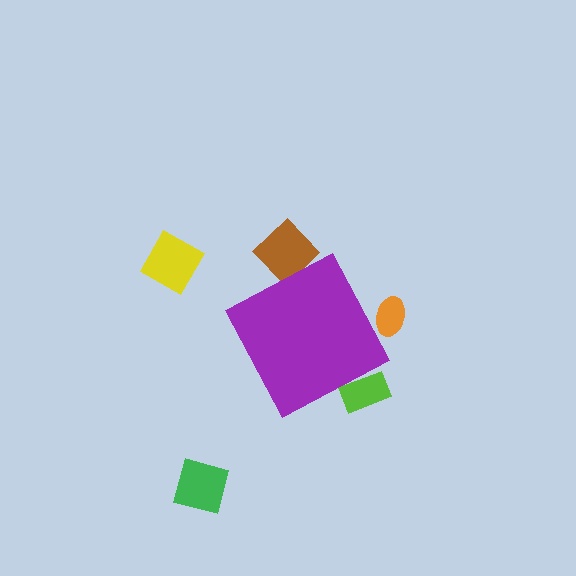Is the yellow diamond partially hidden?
No, the yellow diamond is fully visible.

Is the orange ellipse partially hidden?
Yes, the orange ellipse is partially hidden behind the purple diamond.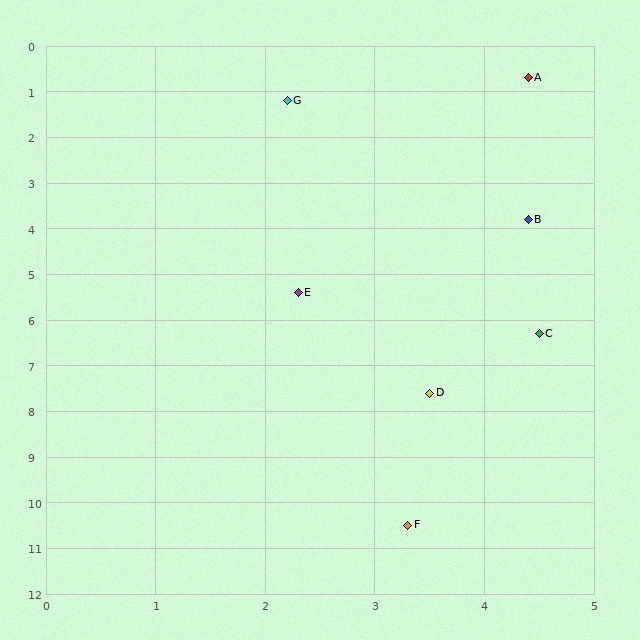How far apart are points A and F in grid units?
Points A and F are about 9.9 grid units apart.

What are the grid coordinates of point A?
Point A is at approximately (4.4, 0.7).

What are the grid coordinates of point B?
Point B is at approximately (4.4, 3.8).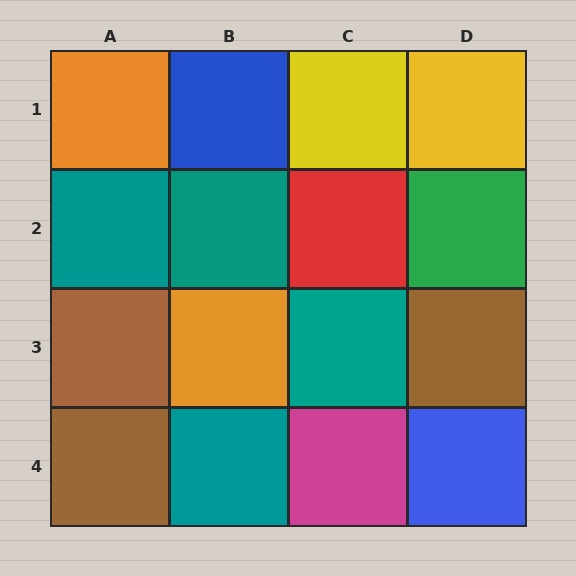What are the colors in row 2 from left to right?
Teal, teal, red, green.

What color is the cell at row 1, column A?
Orange.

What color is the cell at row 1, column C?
Yellow.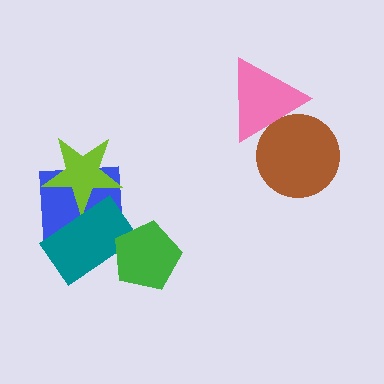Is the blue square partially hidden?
Yes, it is partially covered by another shape.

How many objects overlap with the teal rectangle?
3 objects overlap with the teal rectangle.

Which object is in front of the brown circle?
The pink triangle is in front of the brown circle.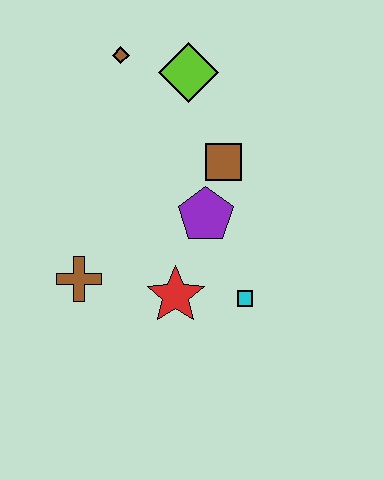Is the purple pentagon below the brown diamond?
Yes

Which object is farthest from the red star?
The brown diamond is farthest from the red star.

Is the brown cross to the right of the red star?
No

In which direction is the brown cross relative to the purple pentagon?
The brown cross is to the left of the purple pentagon.